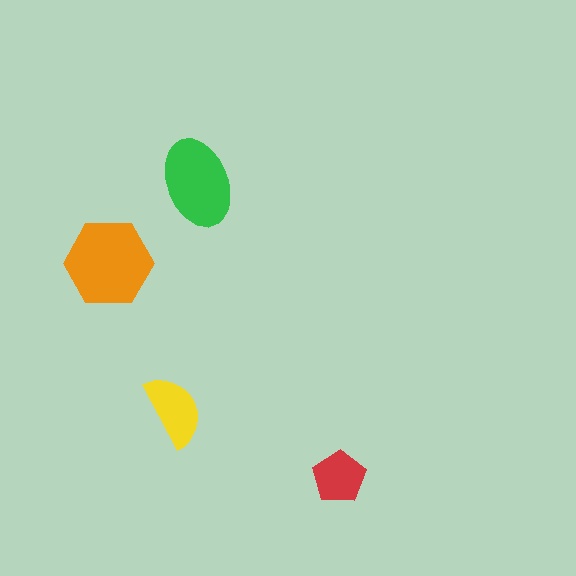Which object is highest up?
The green ellipse is topmost.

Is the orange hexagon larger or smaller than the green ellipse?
Larger.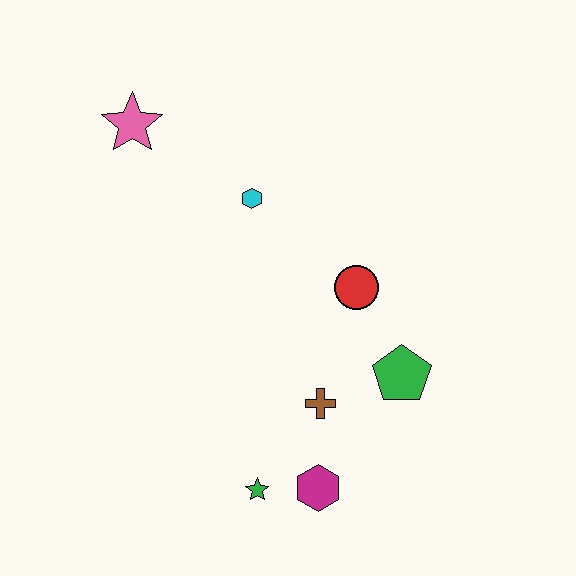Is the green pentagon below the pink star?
Yes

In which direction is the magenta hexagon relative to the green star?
The magenta hexagon is to the right of the green star.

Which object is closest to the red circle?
The green pentagon is closest to the red circle.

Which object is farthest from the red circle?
The pink star is farthest from the red circle.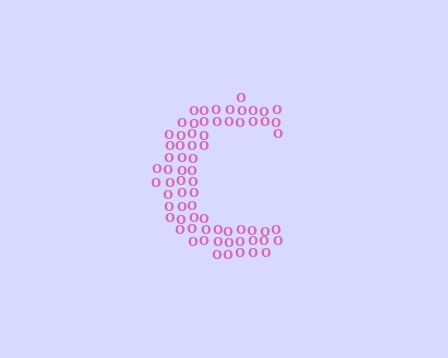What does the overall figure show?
The overall figure shows the letter C.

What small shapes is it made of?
It is made of small letter O's.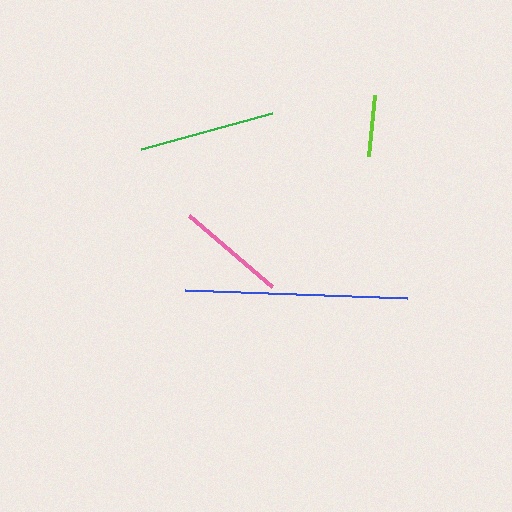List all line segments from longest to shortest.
From longest to shortest: blue, green, pink, lime.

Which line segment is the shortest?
The lime line is the shortest at approximately 61 pixels.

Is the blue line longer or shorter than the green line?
The blue line is longer than the green line.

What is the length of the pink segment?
The pink segment is approximately 109 pixels long.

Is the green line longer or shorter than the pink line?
The green line is longer than the pink line.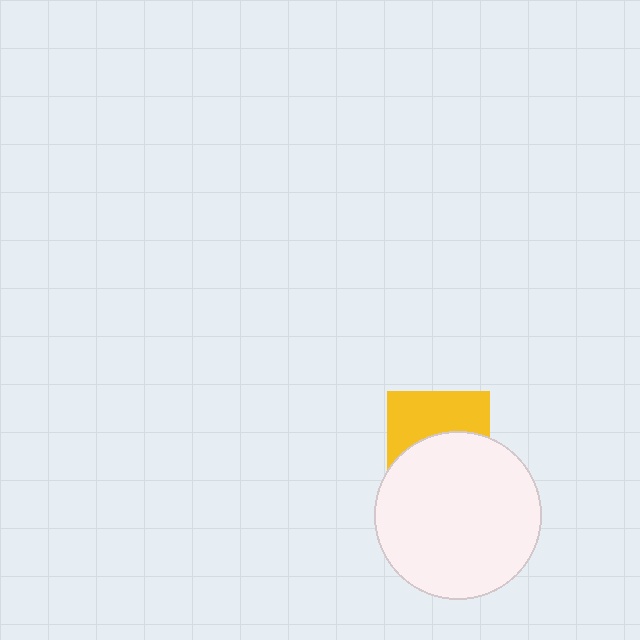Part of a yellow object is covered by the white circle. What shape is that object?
It is a square.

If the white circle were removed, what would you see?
You would see the complete yellow square.